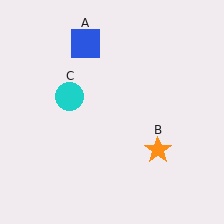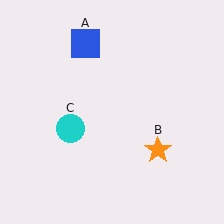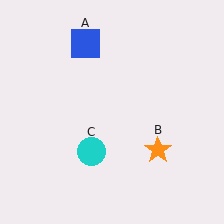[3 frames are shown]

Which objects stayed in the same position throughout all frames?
Blue square (object A) and orange star (object B) remained stationary.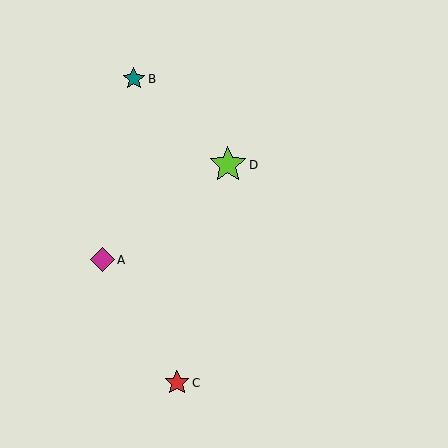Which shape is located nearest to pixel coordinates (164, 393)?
The red star (labeled C) at (177, 383) is nearest to that location.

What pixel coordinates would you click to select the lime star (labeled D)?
Click at (228, 165) to select the lime star D.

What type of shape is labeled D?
Shape D is a lime star.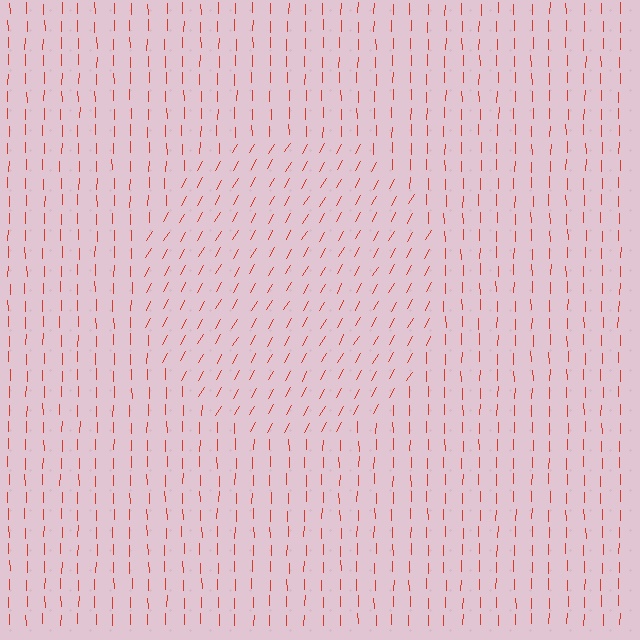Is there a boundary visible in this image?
Yes, there is a texture boundary formed by a change in line orientation.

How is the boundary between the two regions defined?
The boundary is defined purely by a change in line orientation (approximately 30 degrees difference). All lines are the same color and thickness.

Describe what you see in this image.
The image is filled with small red line segments. A circle region in the image has lines oriented differently from the surrounding lines, creating a visible texture boundary.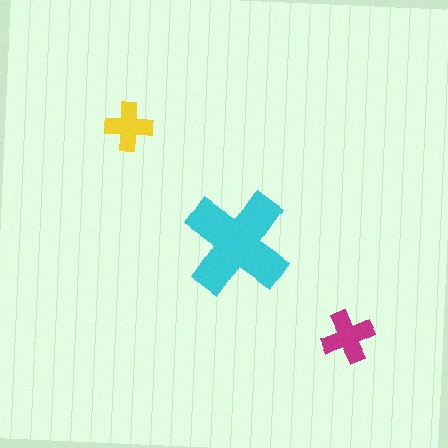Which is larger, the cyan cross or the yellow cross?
The cyan one.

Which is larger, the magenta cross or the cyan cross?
The cyan one.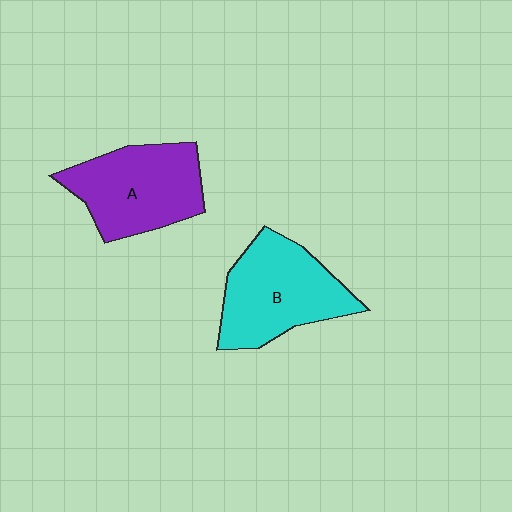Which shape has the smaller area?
Shape A (purple).